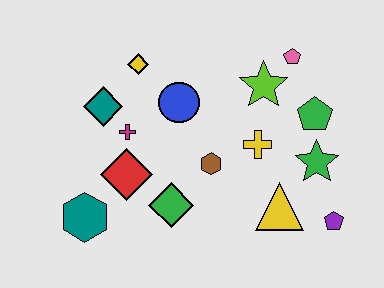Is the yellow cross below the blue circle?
Yes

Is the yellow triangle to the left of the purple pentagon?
Yes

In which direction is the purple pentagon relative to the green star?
The purple pentagon is below the green star.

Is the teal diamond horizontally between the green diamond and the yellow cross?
No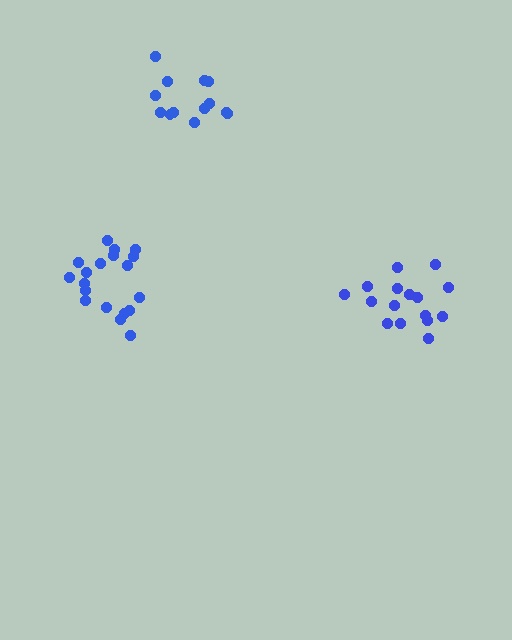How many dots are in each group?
Group 1: 16 dots, Group 2: 13 dots, Group 3: 19 dots (48 total).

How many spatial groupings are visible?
There are 3 spatial groupings.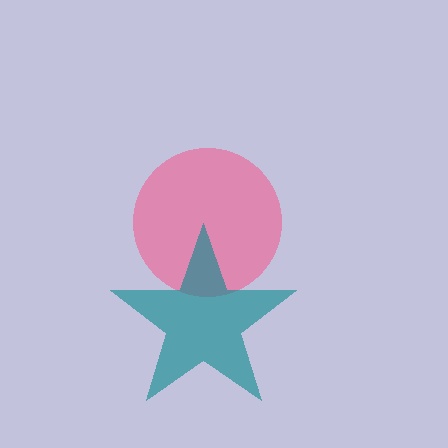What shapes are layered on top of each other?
The layered shapes are: a pink circle, a teal star.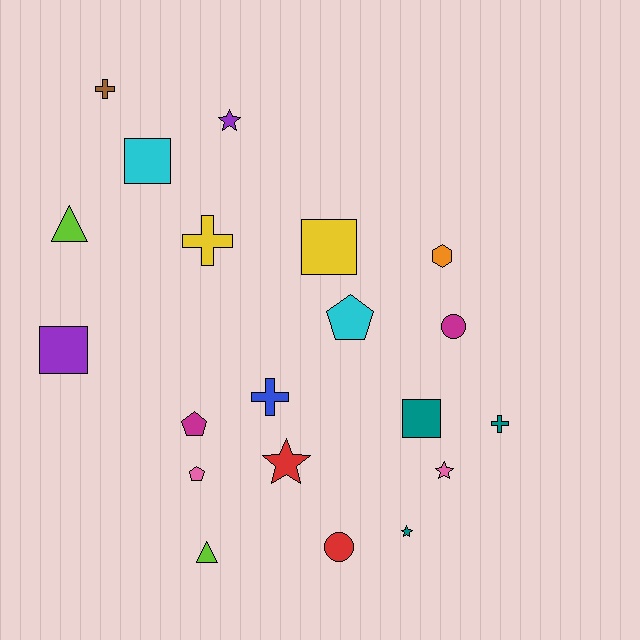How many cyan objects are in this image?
There are 2 cyan objects.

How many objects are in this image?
There are 20 objects.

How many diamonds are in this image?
There are no diamonds.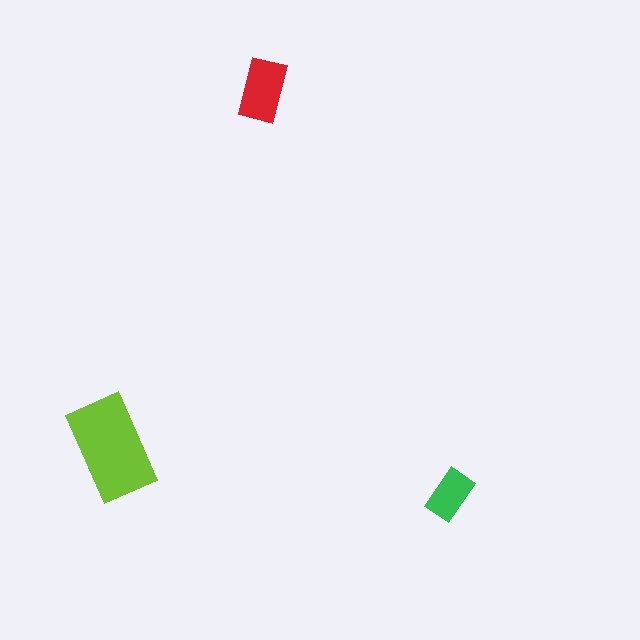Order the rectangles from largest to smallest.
the lime one, the red one, the green one.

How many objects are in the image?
There are 3 objects in the image.